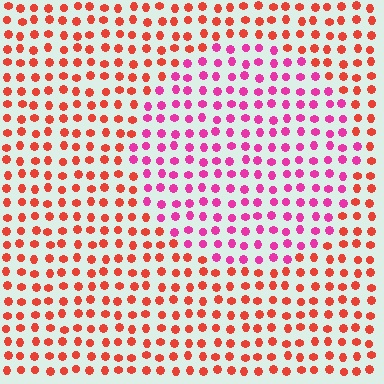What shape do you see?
I see a circle.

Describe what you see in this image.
The image is filled with small red elements in a uniform arrangement. A circle-shaped region is visible where the elements are tinted to a slightly different hue, forming a subtle color boundary.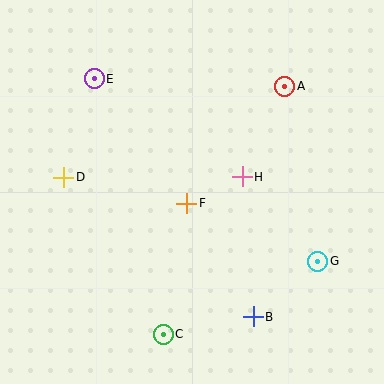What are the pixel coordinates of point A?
Point A is at (285, 86).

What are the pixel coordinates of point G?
Point G is at (318, 261).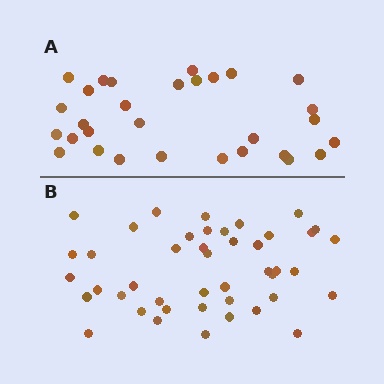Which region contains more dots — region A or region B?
Region B (the bottom region) has more dots.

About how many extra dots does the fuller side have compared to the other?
Region B has approximately 15 more dots than region A.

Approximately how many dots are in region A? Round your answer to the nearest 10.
About 30 dots.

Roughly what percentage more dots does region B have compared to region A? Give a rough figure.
About 45% more.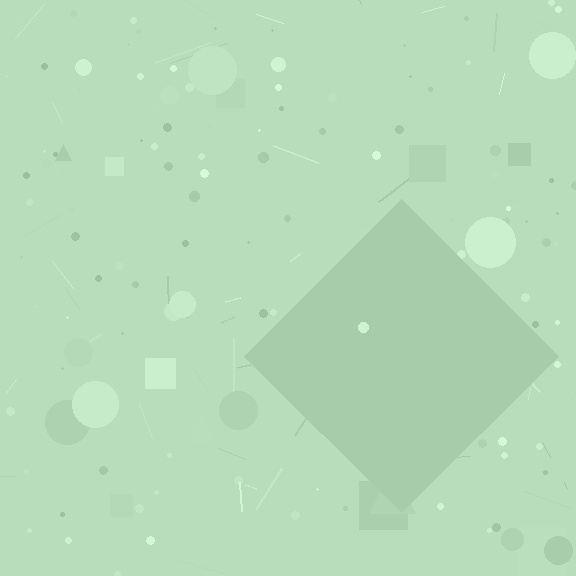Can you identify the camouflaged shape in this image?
The camouflaged shape is a diamond.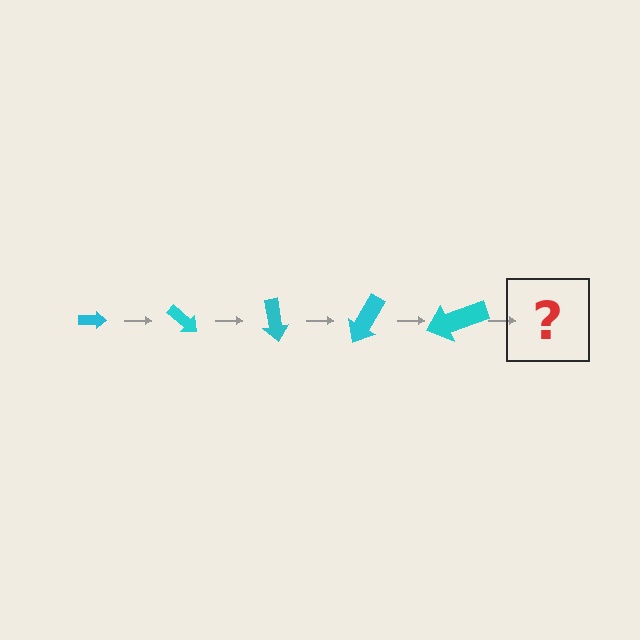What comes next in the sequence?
The next element should be an arrow, larger than the previous one and rotated 200 degrees from the start.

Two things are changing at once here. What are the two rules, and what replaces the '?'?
The two rules are that the arrow grows larger each step and it rotates 40 degrees each step. The '?' should be an arrow, larger than the previous one and rotated 200 degrees from the start.